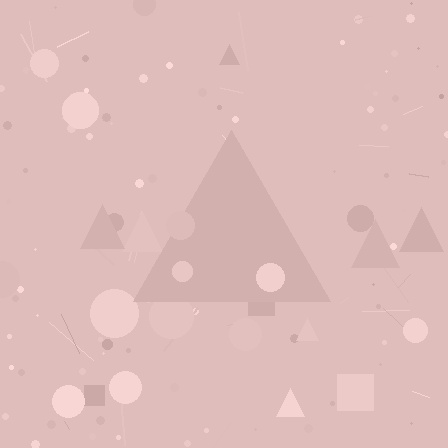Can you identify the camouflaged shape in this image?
The camouflaged shape is a triangle.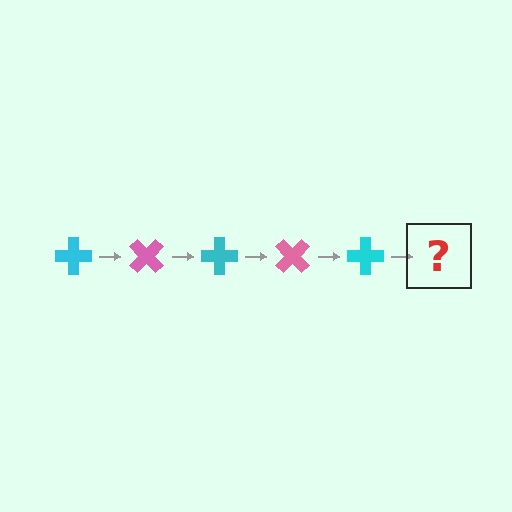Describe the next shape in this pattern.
It should be a pink cross, rotated 225 degrees from the start.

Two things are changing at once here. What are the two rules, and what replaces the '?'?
The two rules are that it rotates 45 degrees each step and the color cycles through cyan and pink. The '?' should be a pink cross, rotated 225 degrees from the start.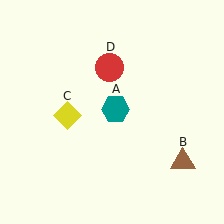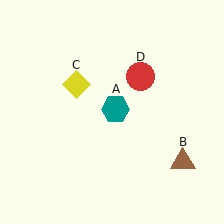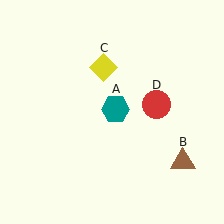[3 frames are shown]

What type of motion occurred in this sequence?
The yellow diamond (object C), red circle (object D) rotated clockwise around the center of the scene.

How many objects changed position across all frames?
2 objects changed position: yellow diamond (object C), red circle (object D).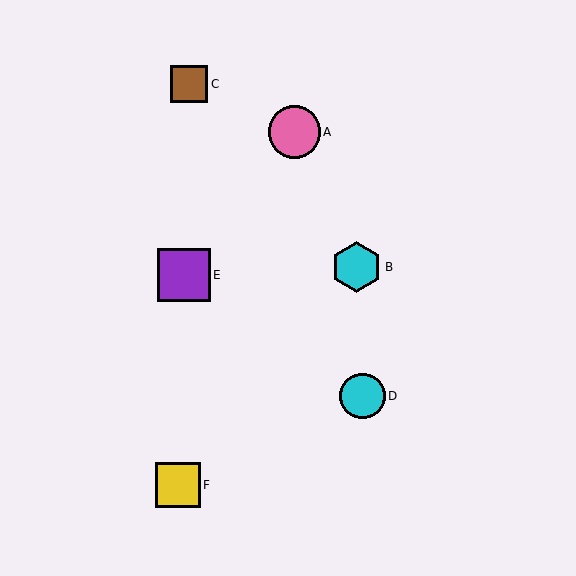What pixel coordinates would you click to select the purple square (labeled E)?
Click at (184, 275) to select the purple square E.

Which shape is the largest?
The purple square (labeled E) is the largest.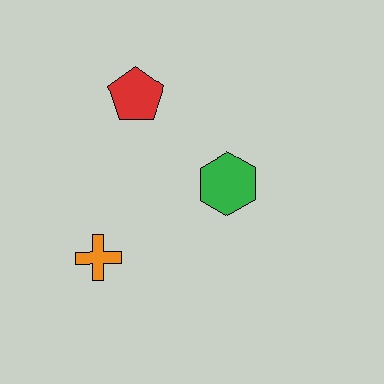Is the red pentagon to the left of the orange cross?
No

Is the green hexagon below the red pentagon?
Yes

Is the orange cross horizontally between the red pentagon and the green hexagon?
No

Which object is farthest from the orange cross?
The red pentagon is farthest from the orange cross.